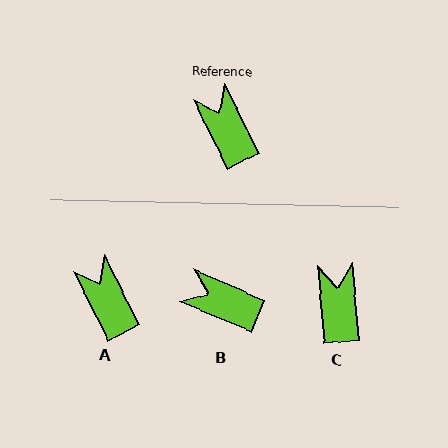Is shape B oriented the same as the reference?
No, it is off by about 40 degrees.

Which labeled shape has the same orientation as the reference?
A.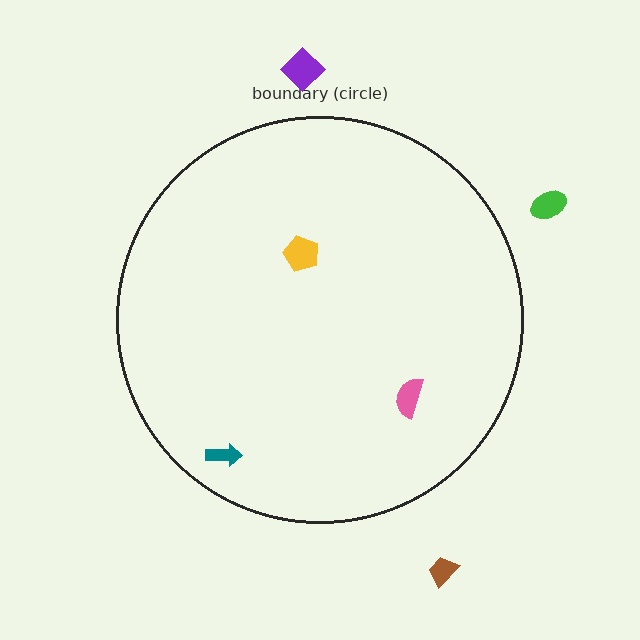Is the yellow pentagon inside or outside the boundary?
Inside.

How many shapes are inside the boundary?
3 inside, 3 outside.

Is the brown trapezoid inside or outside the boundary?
Outside.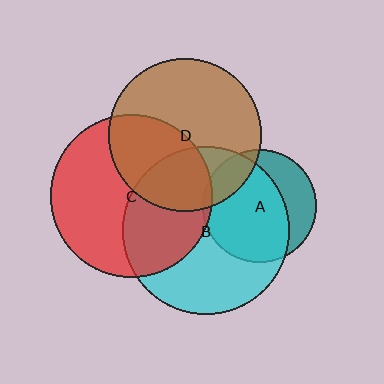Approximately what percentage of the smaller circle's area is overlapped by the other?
Approximately 40%.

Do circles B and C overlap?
Yes.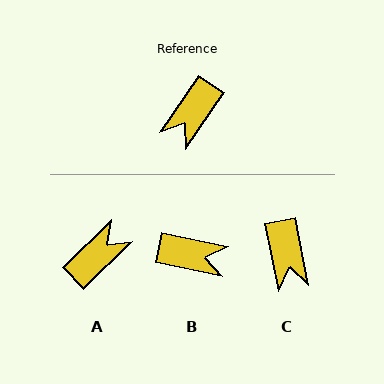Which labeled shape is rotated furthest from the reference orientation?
A, about 169 degrees away.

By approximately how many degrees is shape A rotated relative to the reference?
Approximately 169 degrees counter-clockwise.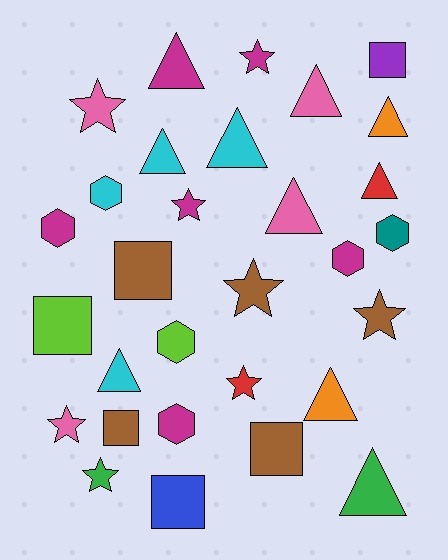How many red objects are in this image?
There are 2 red objects.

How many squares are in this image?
There are 6 squares.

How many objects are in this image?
There are 30 objects.